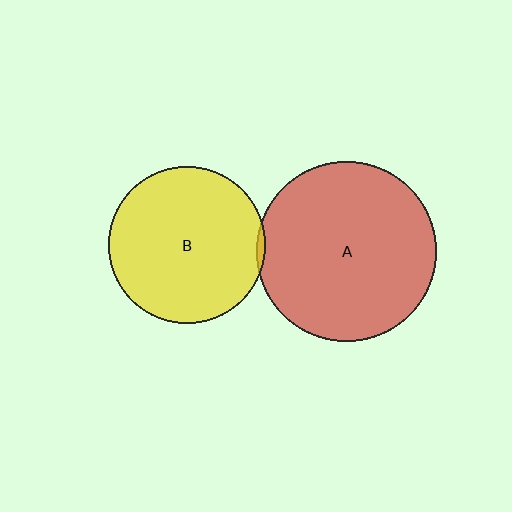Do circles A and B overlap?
Yes.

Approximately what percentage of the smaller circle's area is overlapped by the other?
Approximately 5%.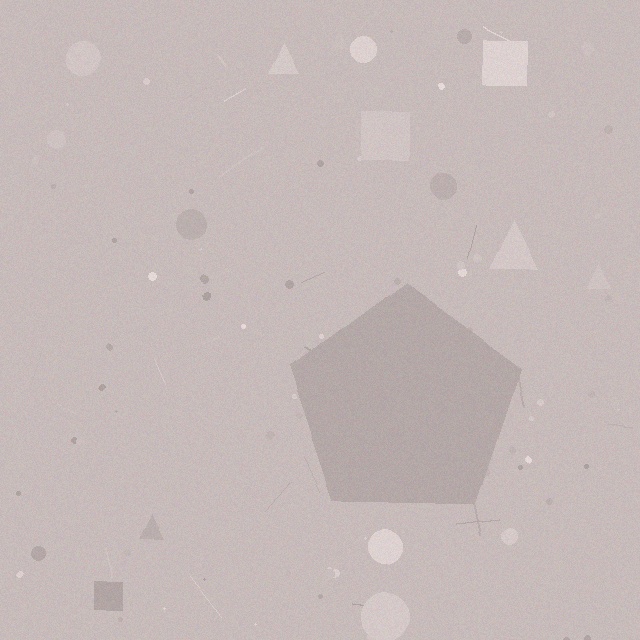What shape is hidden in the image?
A pentagon is hidden in the image.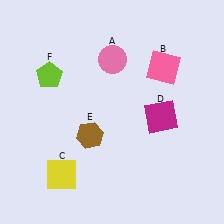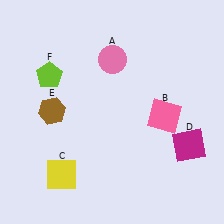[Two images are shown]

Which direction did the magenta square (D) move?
The magenta square (D) moved down.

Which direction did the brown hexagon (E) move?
The brown hexagon (E) moved left.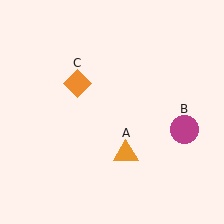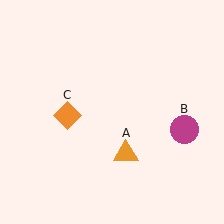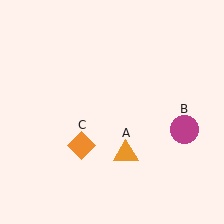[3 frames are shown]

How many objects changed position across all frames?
1 object changed position: orange diamond (object C).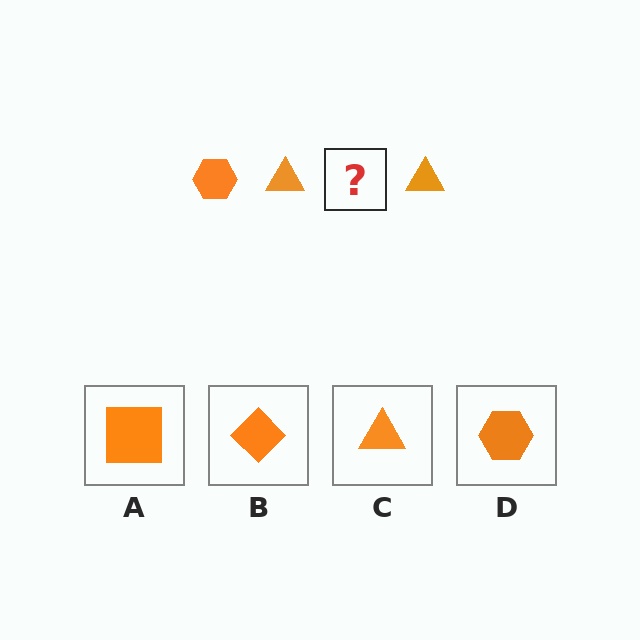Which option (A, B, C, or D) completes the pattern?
D.